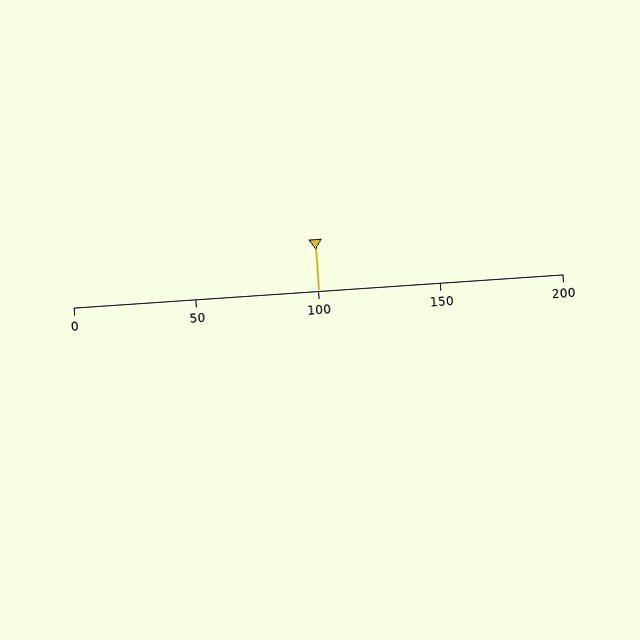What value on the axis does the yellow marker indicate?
The marker indicates approximately 100.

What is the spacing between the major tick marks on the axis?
The major ticks are spaced 50 apart.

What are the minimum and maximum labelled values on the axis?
The axis runs from 0 to 200.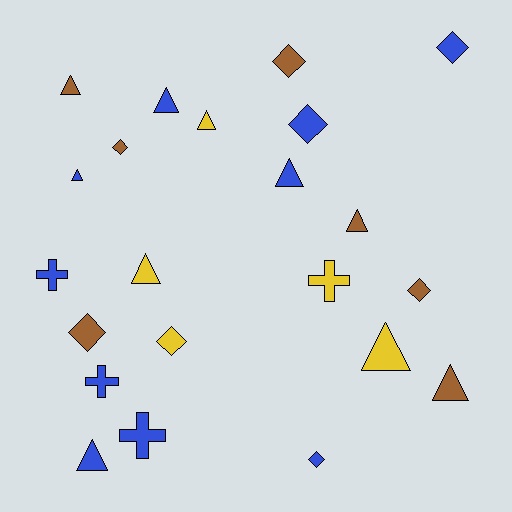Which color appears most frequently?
Blue, with 10 objects.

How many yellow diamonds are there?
There is 1 yellow diamond.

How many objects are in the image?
There are 22 objects.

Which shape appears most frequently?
Triangle, with 10 objects.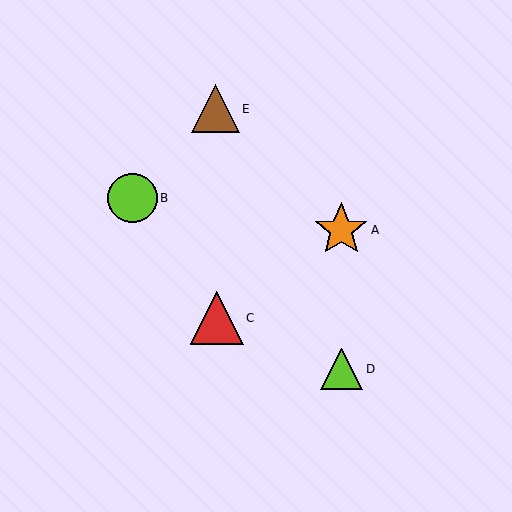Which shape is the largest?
The orange star (labeled A) is the largest.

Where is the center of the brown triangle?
The center of the brown triangle is at (215, 109).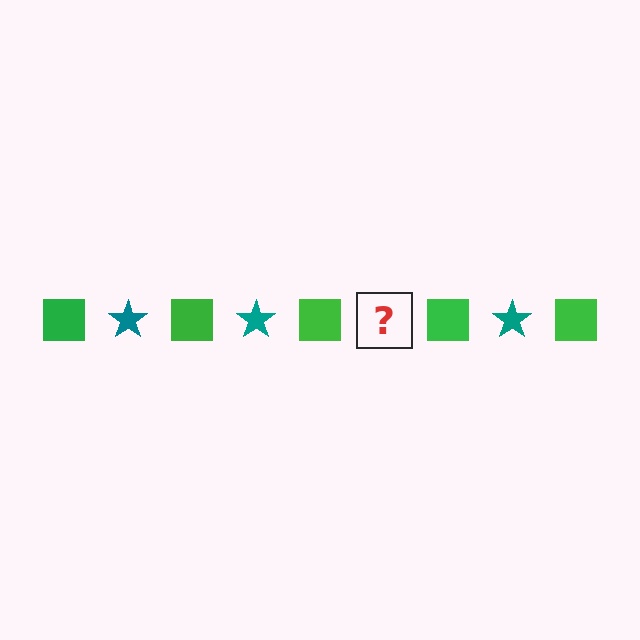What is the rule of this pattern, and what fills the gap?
The rule is that the pattern alternates between green square and teal star. The gap should be filled with a teal star.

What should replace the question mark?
The question mark should be replaced with a teal star.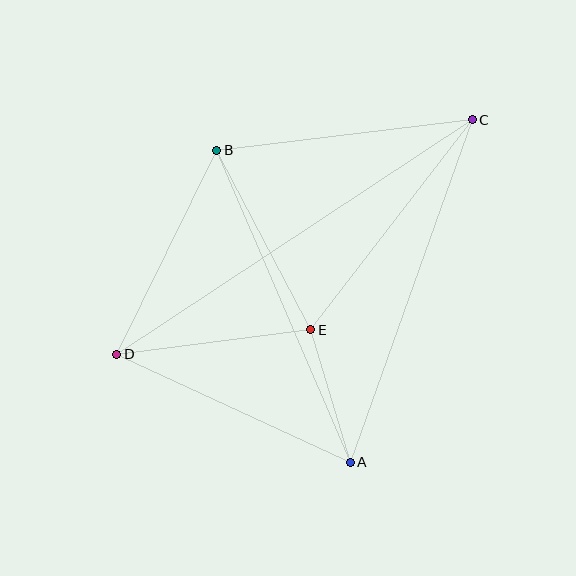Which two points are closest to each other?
Points A and E are closest to each other.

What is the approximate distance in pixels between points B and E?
The distance between B and E is approximately 203 pixels.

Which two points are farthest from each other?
Points C and D are farthest from each other.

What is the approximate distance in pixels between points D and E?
The distance between D and E is approximately 196 pixels.